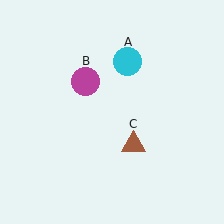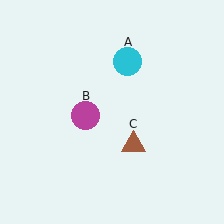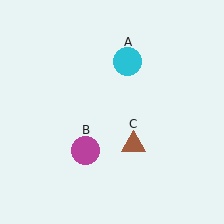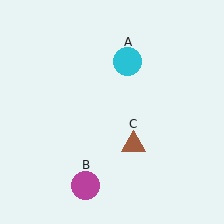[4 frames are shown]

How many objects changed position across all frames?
1 object changed position: magenta circle (object B).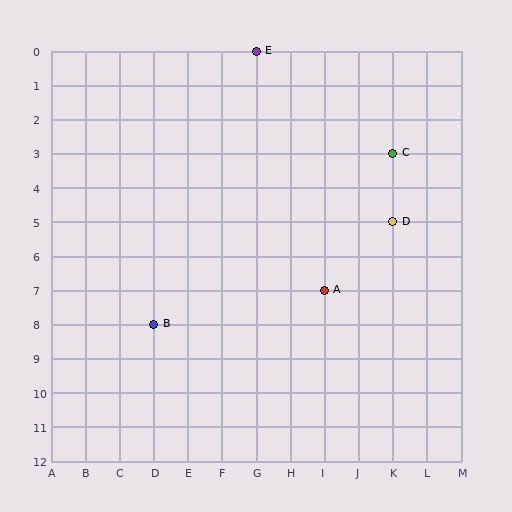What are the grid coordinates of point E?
Point E is at grid coordinates (G, 0).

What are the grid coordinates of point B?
Point B is at grid coordinates (D, 8).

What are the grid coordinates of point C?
Point C is at grid coordinates (K, 3).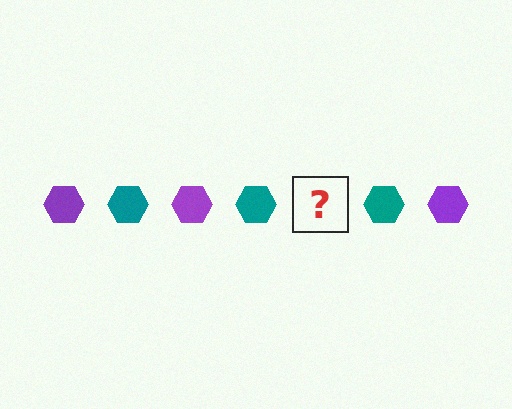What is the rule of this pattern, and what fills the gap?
The rule is that the pattern cycles through purple, teal hexagons. The gap should be filled with a purple hexagon.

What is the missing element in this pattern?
The missing element is a purple hexagon.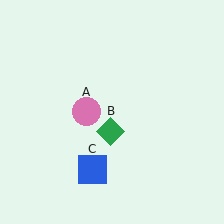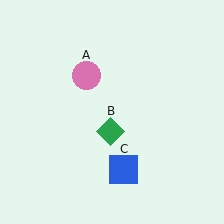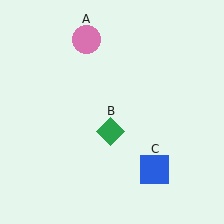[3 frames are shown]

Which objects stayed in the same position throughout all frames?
Green diamond (object B) remained stationary.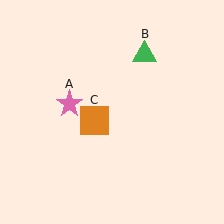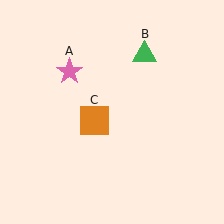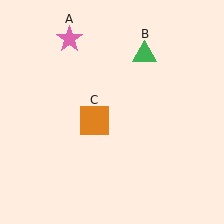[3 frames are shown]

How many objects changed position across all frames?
1 object changed position: pink star (object A).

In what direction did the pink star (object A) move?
The pink star (object A) moved up.